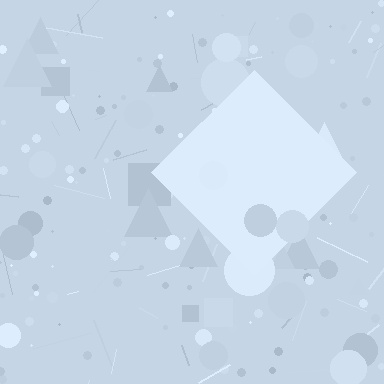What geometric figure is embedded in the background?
A diamond is embedded in the background.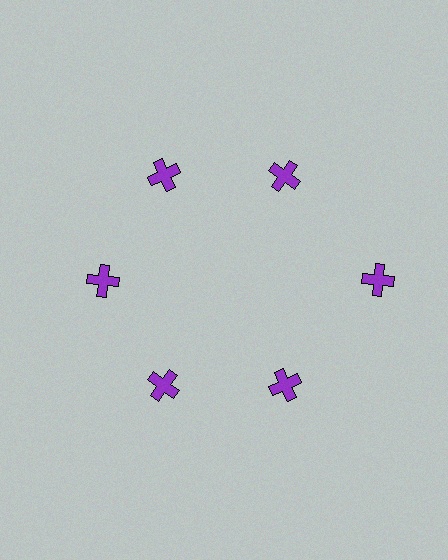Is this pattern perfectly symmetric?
No. The 6 purple crosses are arranged in a ring, but one element near the 3 o'clock position is pushed outward from the center, breaking the 6-fold rotational symmetry.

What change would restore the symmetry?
The symmetry would be restored by moving it inward, back onto the ring so that all 6 crosses sit at equal angles and equal distance from the center.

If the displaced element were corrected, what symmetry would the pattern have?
It would have 6-fold rotational symmetry — the pattern would map onto itself every 60 degrees.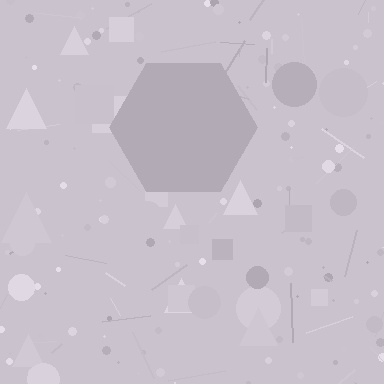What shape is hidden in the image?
A hexagon is hidden in the image.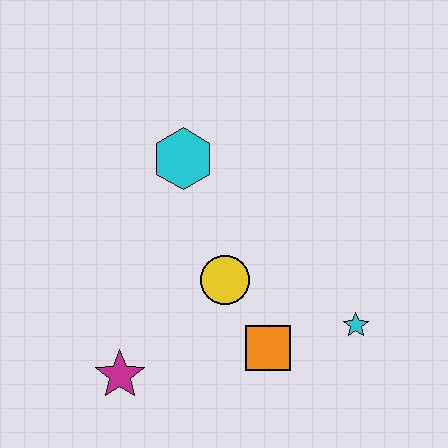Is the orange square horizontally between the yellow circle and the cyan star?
Yes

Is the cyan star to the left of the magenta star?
No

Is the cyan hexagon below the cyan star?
No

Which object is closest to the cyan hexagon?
The yellow circle is closest to the cyan hexagon.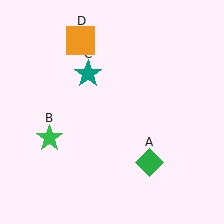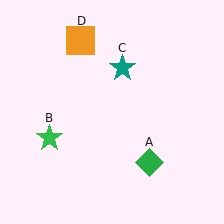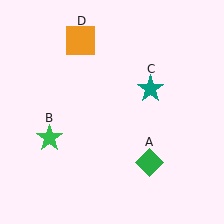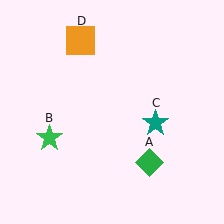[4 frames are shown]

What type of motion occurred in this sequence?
The teal star (object C) rotated clockwise around the center of the scene.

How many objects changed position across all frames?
1 object changed position: teal star (object C).